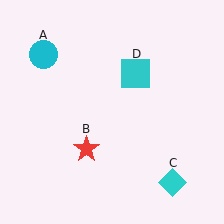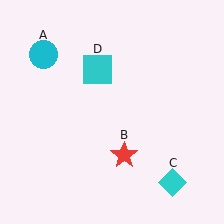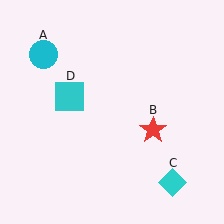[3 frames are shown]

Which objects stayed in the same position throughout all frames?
Cyan circle (object A) and cyan diamond (object C) remained stationary.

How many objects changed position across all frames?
2 objects changed position: red star (object B), cyan square (object D).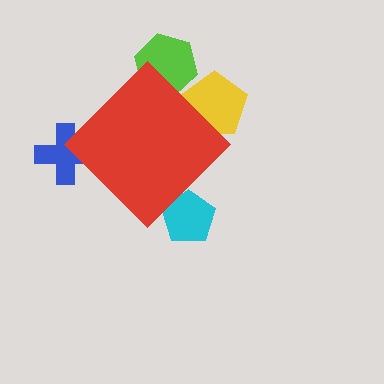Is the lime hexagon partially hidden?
Yes, the lime hexagon is partially hidden behind the red diamond.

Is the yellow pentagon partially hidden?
Yes, the yellow pentagon is partially hidden behind the red diamond.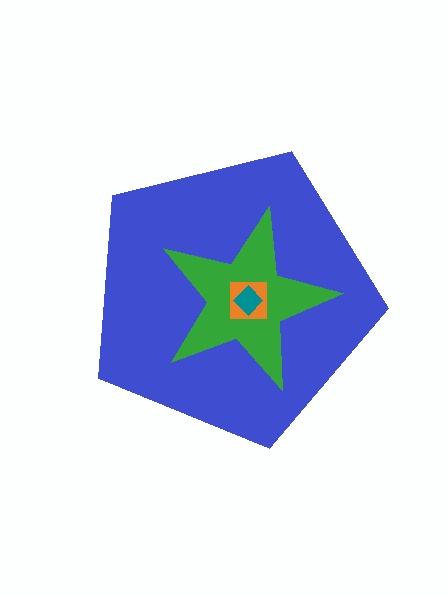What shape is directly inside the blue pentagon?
The green star.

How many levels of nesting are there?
4.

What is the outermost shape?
The blue pentagon.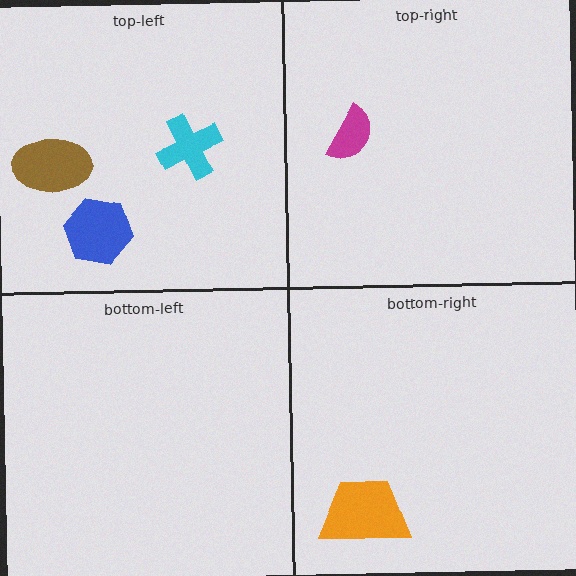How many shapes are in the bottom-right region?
1.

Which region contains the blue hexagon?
The top-left region.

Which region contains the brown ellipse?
The top-left region.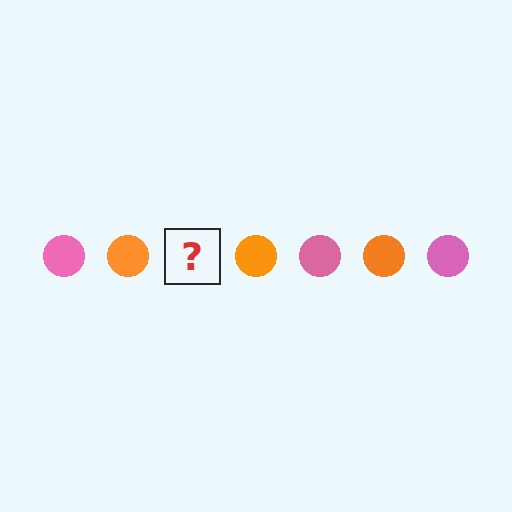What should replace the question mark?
The question mark should be replaced with a pink circle.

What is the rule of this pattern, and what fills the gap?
The rule is that the pattern cycles through pink, orange circles. The gap should be filled with a pink circle.